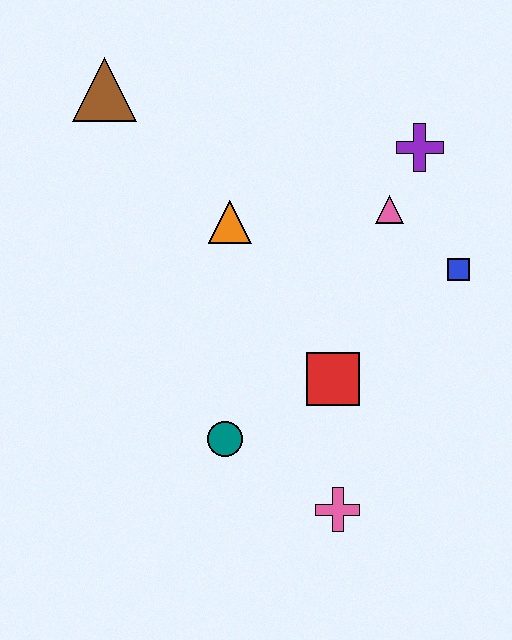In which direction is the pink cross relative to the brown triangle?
The pink cross is below the brown triangle.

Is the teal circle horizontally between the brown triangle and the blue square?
Yes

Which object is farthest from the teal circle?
The brown triangle is farthest from the teal circle.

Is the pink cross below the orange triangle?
Yes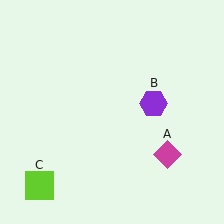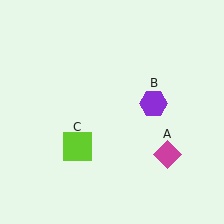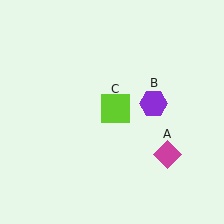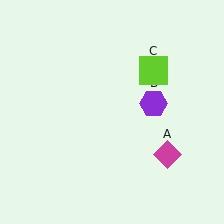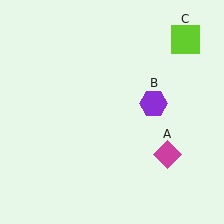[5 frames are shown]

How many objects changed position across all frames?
1 object changed position: lime square (object C).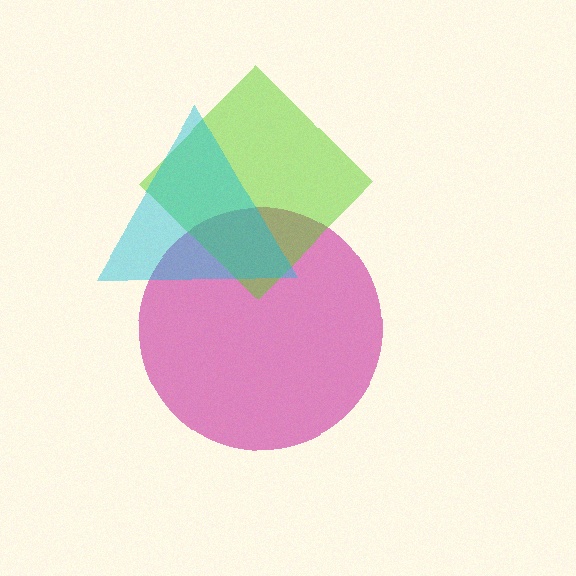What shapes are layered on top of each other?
The layered shapes are: a magenta circle, a lime diamond, a cyan triangle.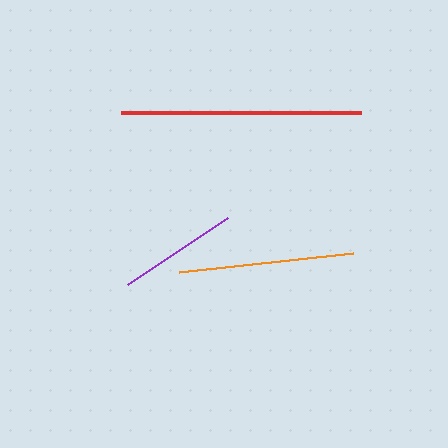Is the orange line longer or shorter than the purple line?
The orange line is longer than the purple line.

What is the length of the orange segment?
The orange segment is approximately 175 pixels long.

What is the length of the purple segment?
The purple segment is approximately 121 pixels long.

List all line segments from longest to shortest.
From longest to shortest: red, orange, purple.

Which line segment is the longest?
The red line is the longest at approximately 240 pixels.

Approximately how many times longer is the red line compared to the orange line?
The red line is approximately 1.4 times the length of the orange line.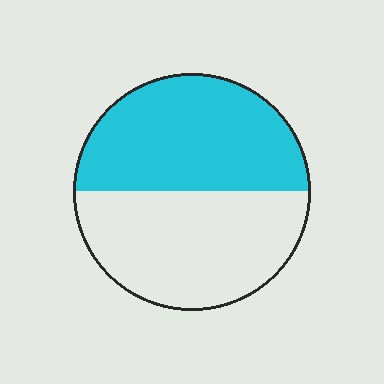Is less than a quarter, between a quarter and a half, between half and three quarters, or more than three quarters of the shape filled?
Between a quarter and a half.